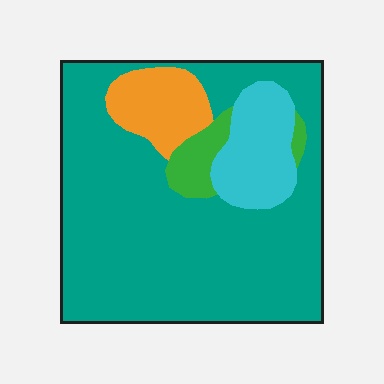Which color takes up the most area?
Teal, at roughly 75%.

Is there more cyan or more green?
Cyan.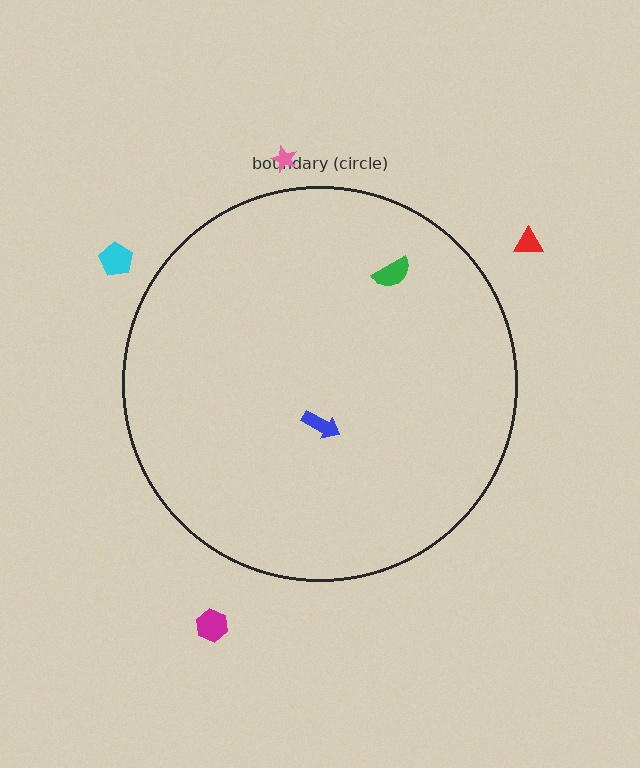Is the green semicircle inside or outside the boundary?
Inside.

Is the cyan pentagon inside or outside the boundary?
Outside.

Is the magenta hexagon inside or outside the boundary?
Outside.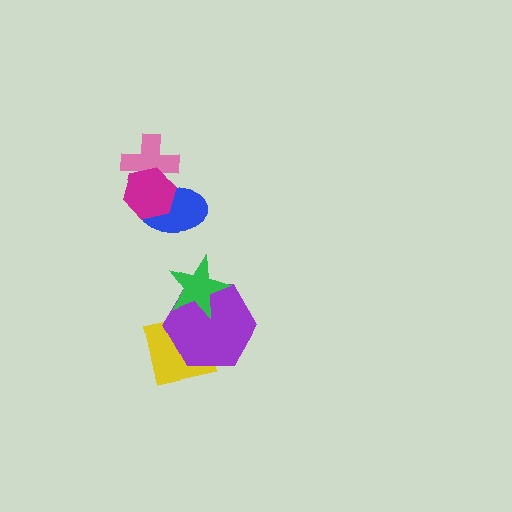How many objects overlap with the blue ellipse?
2 objects overlap with the blue ellipse.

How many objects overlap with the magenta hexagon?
2 objects overlap with the magenta hexagon.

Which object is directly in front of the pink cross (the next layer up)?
The blue ellipse is directly in front of the pink cross.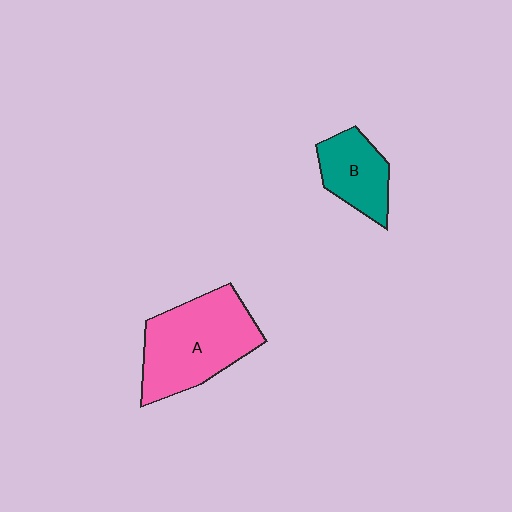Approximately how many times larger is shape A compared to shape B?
Approximately 1.9 times.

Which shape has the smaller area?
Shape B (teal).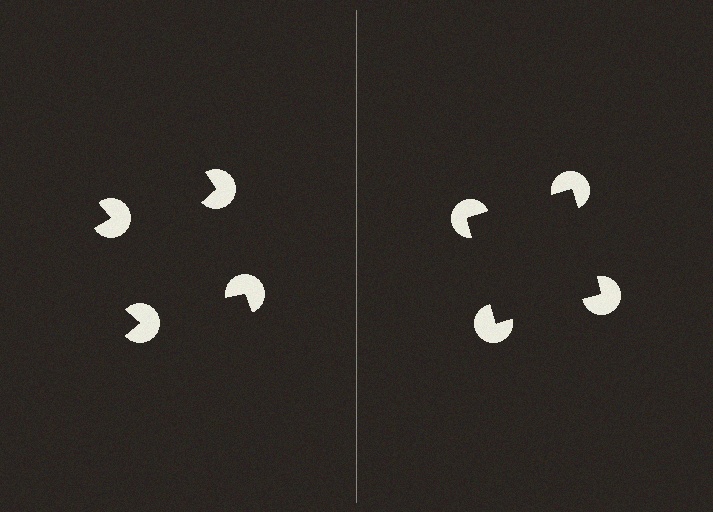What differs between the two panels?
The pac-man discs are positioned identically on both sides; only the wedge orientations differ. On the right they align to a square; on the left they are misaligned.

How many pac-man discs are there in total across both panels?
8 — 4 on each side.